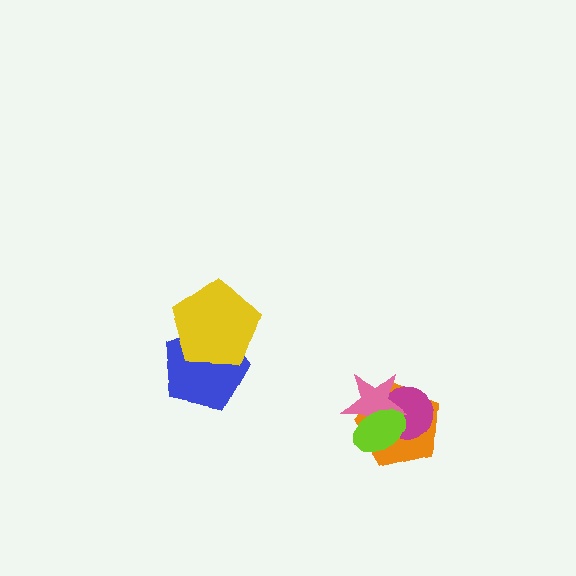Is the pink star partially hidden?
Yes, it is partially covered by another shape.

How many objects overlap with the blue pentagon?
1 object overlaps with the blue pentagon.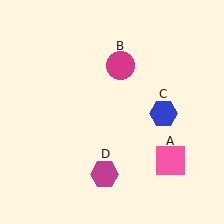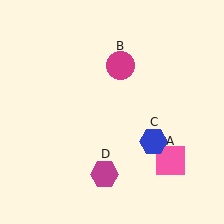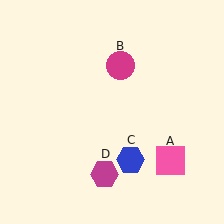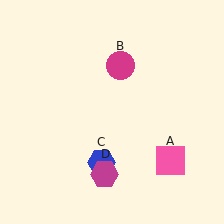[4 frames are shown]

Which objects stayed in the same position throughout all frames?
Pink square (object A) and magenta circle (object B) and magenta hexagon (object D) remained stationary.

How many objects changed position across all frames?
1 object changed position: blue hexagon (object C).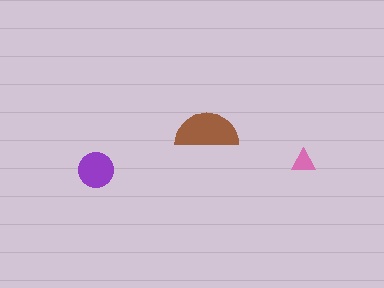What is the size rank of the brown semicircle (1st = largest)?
1st.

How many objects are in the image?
There are 3 objects in the image.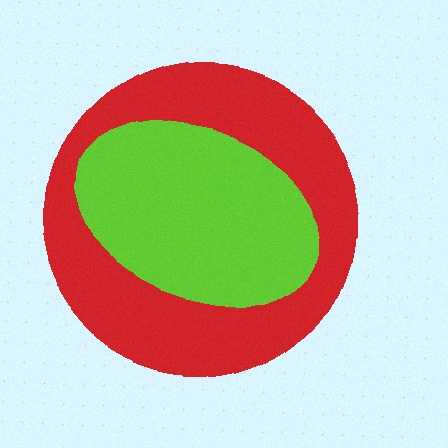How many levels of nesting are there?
2.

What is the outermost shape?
The red circle.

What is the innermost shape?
The lime ellipse.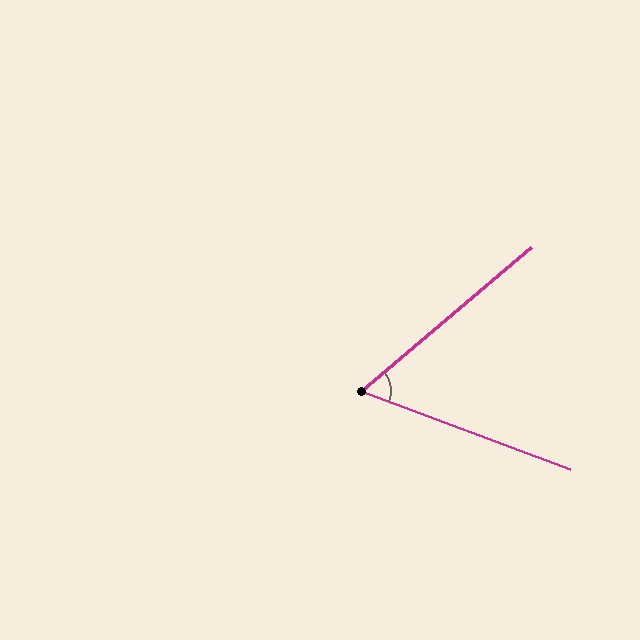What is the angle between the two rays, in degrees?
Approximately 61 degrees.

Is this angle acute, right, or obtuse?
It is acute.